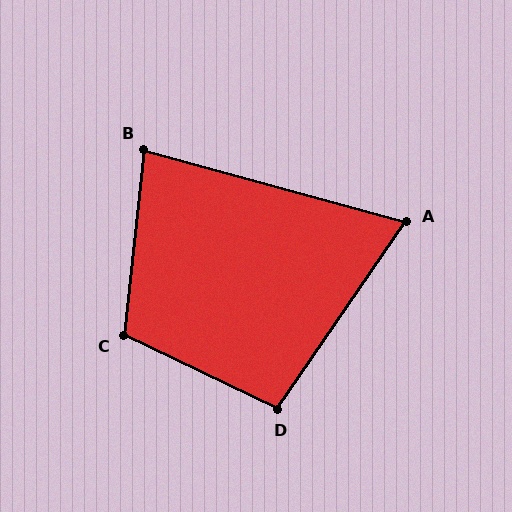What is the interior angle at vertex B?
Approximately 81 degrees (acute).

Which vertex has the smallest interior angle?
A, at approximately 71 degrees.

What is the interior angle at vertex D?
Approximately 99 degrees (obtuse).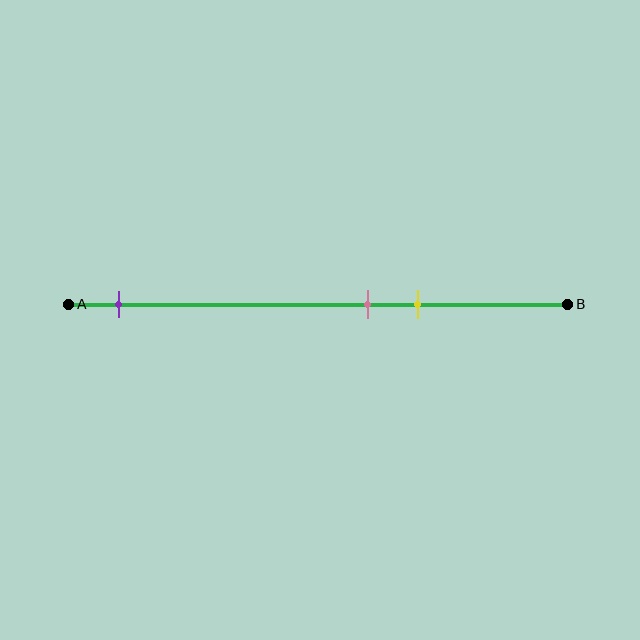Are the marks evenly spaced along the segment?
No, the marks are not evenly spaced.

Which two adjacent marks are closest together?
The pink and yellow marks are the closest adjacent pair.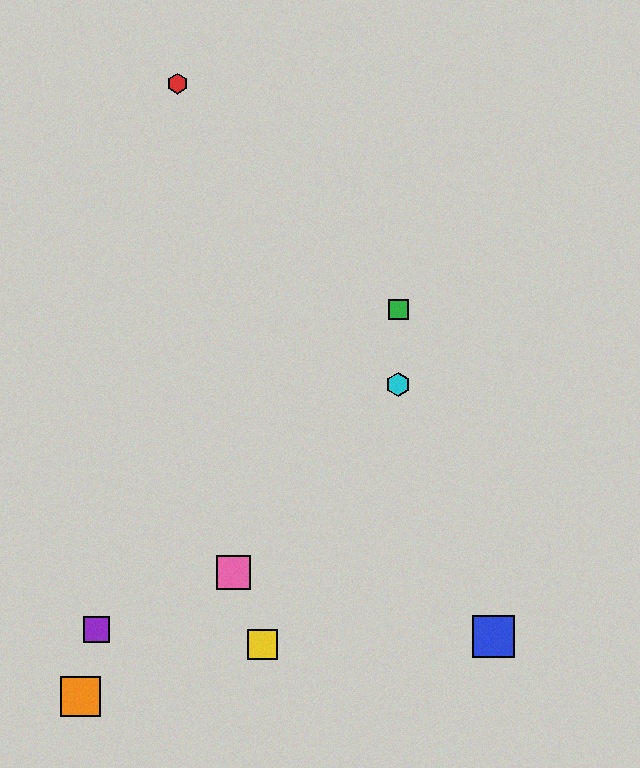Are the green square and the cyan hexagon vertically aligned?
Yes, both are at x≈398.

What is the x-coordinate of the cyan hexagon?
The cyan hexagon is at x≈398.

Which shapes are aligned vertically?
The green square, the cyan hexagon are aligned vertically.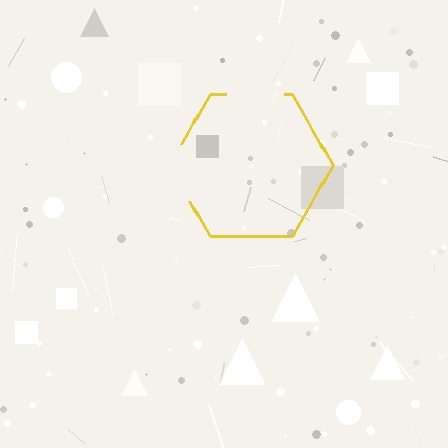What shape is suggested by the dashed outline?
The dashed outline suggests a hexagon.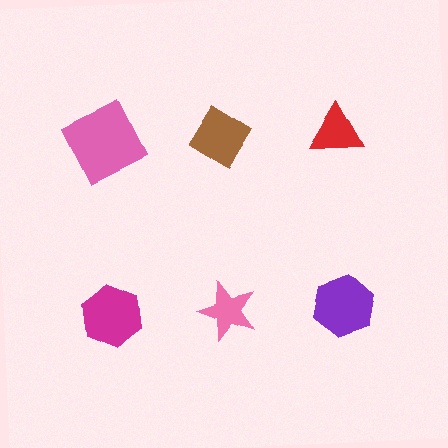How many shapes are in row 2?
3 shapes.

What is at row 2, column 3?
A purple hexagon.